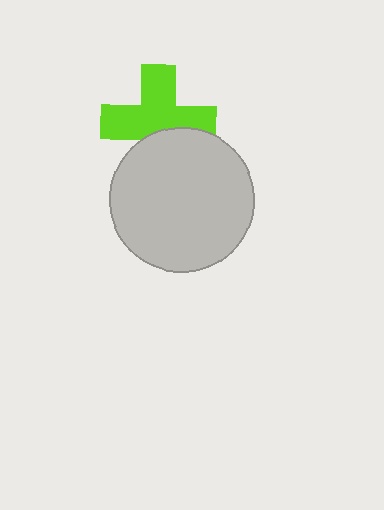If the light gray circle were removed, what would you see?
You would see the complete lime cross.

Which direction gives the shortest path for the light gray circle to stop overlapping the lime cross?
Moving down gives the shortest separation.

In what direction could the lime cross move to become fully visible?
The lime cross could move up. That would shift it out from behind the light gray circle entirely.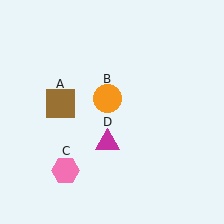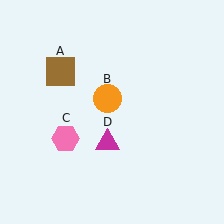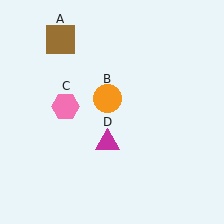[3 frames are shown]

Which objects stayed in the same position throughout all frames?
Orange circle (object B) and magenta triangle (object D) remained stationary.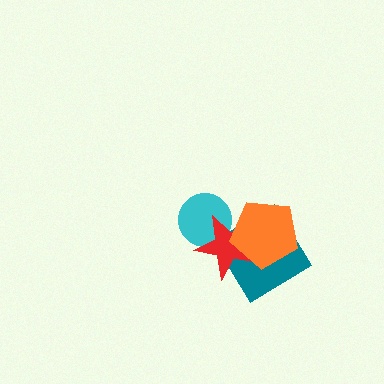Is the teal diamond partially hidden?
Yes, it is partially covered by another shape.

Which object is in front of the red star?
The orange pentagon is in front of the red star.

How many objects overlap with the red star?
3 objects overlap with the red star.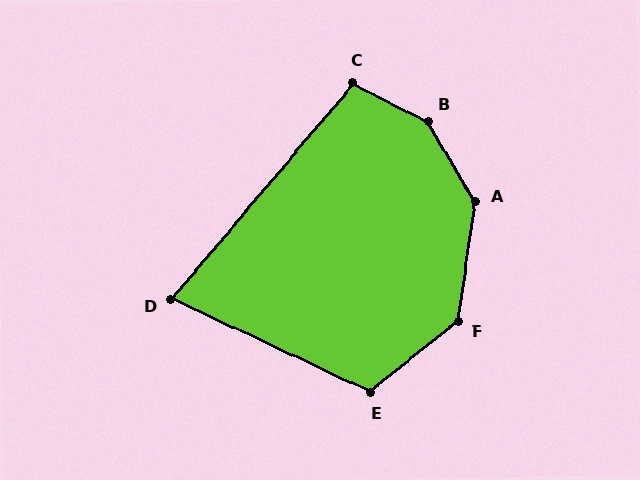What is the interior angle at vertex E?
Approximately 116 degrees (obtuse).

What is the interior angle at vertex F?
Approximately 137 degrees (obtuse).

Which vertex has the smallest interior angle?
D, at approximately 75 degrees.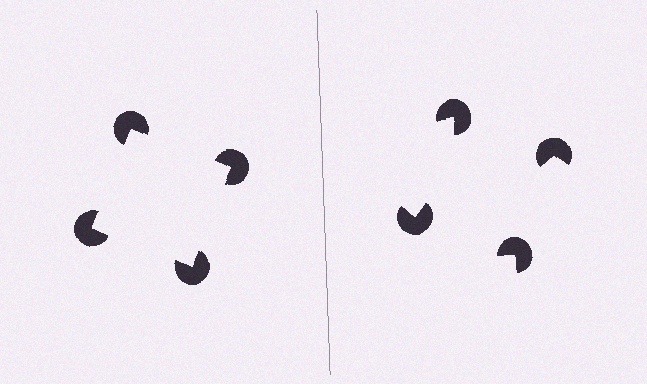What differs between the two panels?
The pac-man discs are positioned identically on both sides; only the wedge orientations differ. On the left they align to a square; on the right they are misaligned.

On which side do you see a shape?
An illusory square appears on the left side. On the right side the wedge cuts are rotated, so no coherent shape forms.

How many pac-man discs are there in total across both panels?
8 — 4 on each side.